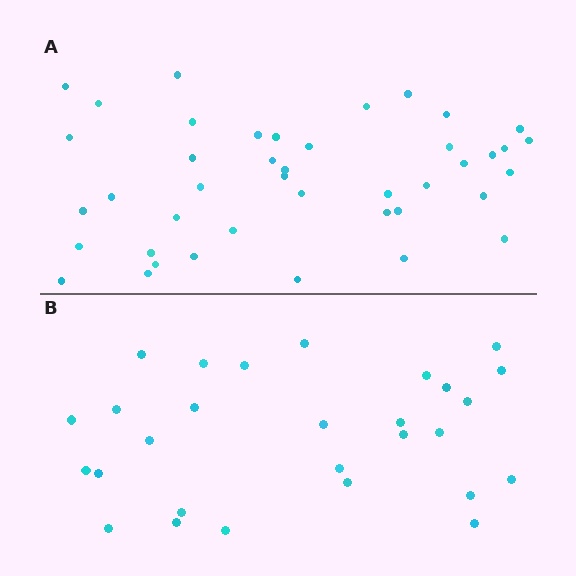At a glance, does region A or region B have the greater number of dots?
Region A (the top region) has more dots.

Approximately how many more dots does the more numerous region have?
Region A has approximately 15 more dots than region B.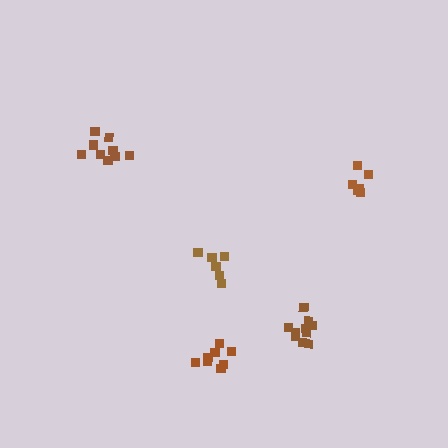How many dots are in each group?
Group 1: 10 dots, Group 2: 6 dots, Group 3: 6 dots, Group 4: 9 dots, Group 5: 8 dots (39 total).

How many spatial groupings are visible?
There are 5 spatial groupings.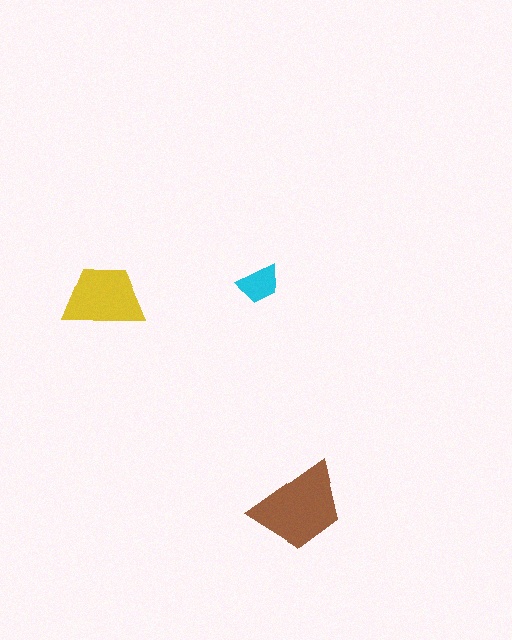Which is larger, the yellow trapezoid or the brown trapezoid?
The brown one.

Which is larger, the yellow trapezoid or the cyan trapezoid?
The yellow one.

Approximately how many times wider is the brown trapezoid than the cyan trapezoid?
About 2 times wider.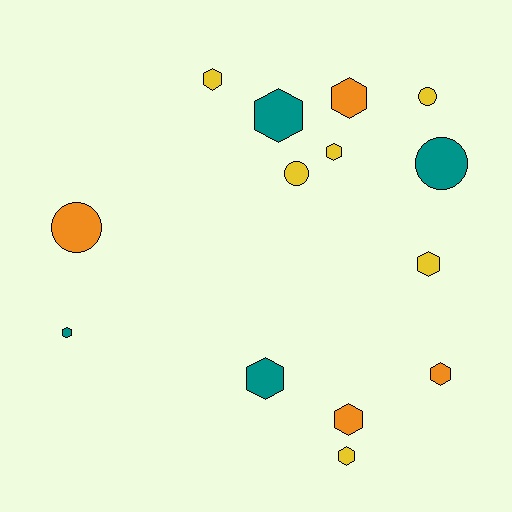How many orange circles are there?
There is 1 orange circle.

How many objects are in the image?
There are 14 objects.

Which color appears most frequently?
Yellow, with 6 objects.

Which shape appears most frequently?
Hexagon, with 10 objects.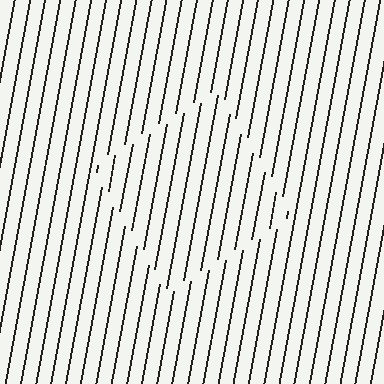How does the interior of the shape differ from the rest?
The interior of the shape contains the same grating, shifted by half a period — the contour is defined by the phase discontinuity where line-ends from the inner and outer gratings abut.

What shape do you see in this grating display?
An illusory square. The interior of the shape contains the same grating, shifted by half a period — the contour is defined by the phase discontinuity where line-ends from the inner and outer gratings abut.